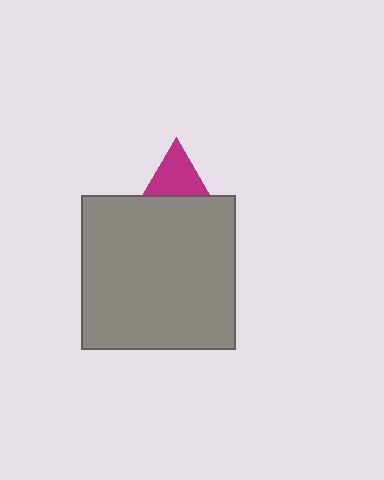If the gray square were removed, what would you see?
You would see the complete magenta triangle.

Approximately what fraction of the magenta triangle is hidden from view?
Roughly 56% of the magenta triangle is hidden behind the gray square.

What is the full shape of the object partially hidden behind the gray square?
The partially hidden object is a magenta triangle.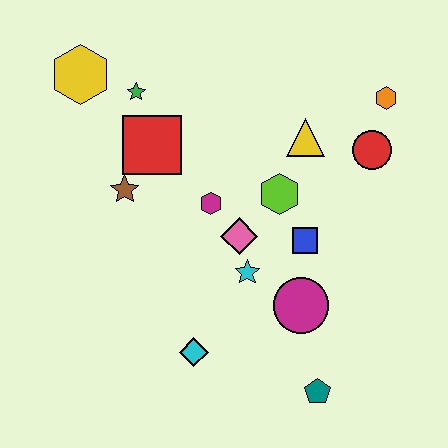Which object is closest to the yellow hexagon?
The green star is closest to the yellow hexagon.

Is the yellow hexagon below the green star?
No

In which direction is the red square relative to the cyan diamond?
The red square is above the cyan diamond.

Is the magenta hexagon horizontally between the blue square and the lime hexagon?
No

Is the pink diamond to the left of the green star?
No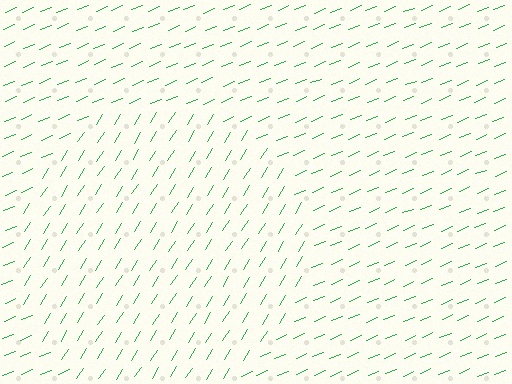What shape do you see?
I see a circle.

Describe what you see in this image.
The image is filled with small green line segments. A circle region in the image has lines oriented differently from the surrounding lines, creating a visible texture boundary.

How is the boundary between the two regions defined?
The boundary is defined purely by a change in line orientation (approximately 36 degrees difference). All lines are the same color and thickness.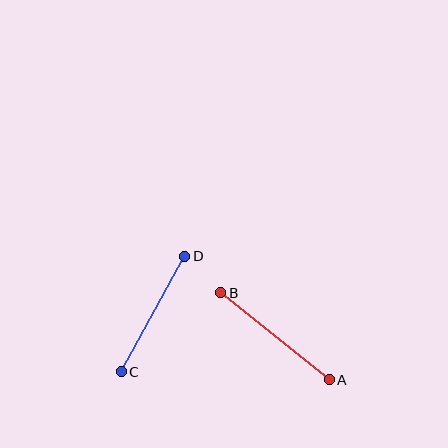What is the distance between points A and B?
The distance is approximately 139 pixels.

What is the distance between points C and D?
The distance is approximately 132 pixels.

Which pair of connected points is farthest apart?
Points A and B are farthest apart.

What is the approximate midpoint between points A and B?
The midpoint is at approximately (275, 336) pixels.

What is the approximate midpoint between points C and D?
The midpoint is at approximately (153, 314) pixels.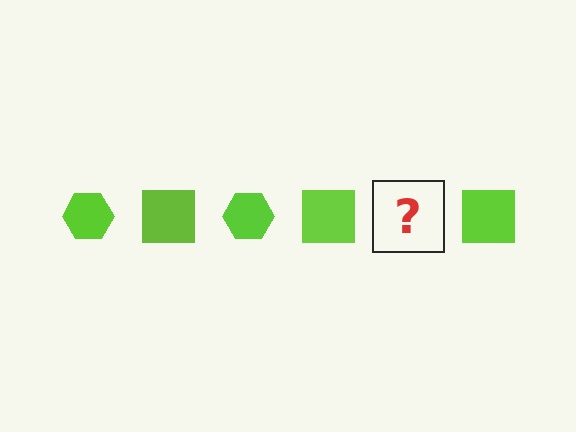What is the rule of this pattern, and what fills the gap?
The rule is that the pattern cycles through hexagon, square shapes in lime. The gap should be filled with a lime hexagon.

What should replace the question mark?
The question mark should be replaced with a lime hexagon.